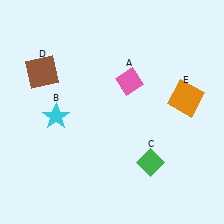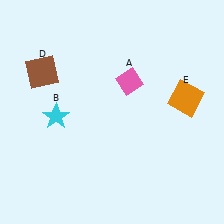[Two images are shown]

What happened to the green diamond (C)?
The green diamond (C) was removed in Image 2. It was in the bottom-right area of Image 1.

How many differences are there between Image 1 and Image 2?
There is 1 difference between the two images.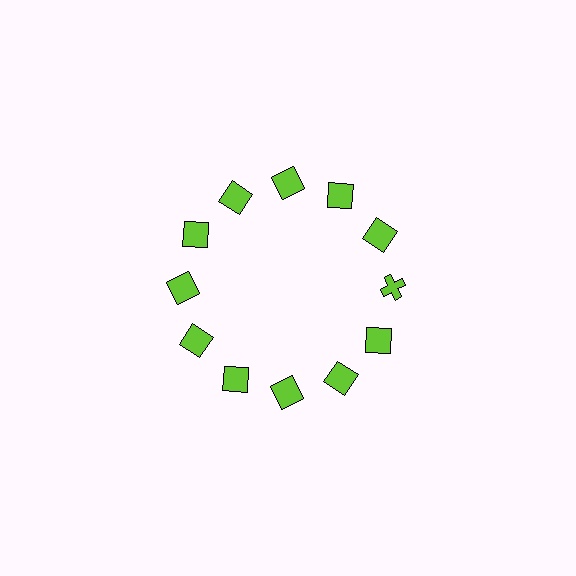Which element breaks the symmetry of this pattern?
The lime cross at roughly the 3 o'clock position breaks the symmetry. All other shapes are lime squares.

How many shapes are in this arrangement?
There are 12 shapes arranged in a ring pattern.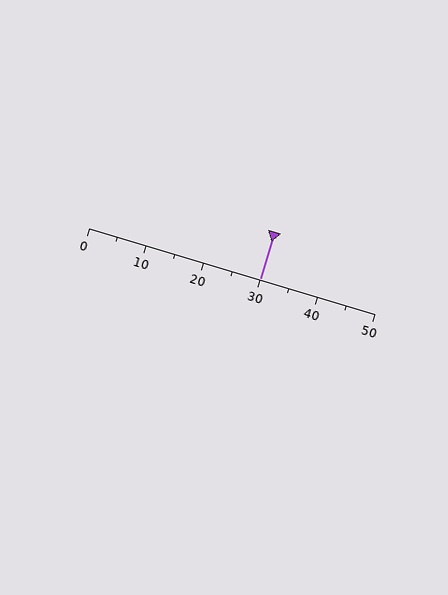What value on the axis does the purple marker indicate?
The marker indicates approximately 30.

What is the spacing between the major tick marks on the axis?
The major ticks are spaced 10 apart.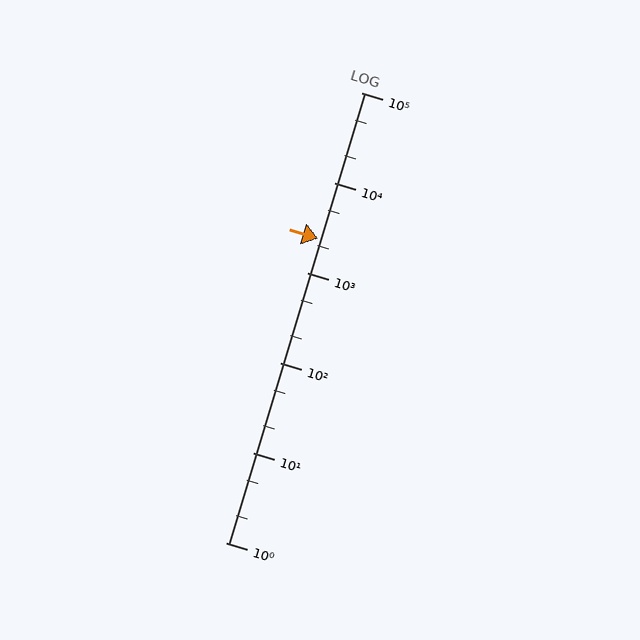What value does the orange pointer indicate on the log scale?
The pointer indicates approximately 2400.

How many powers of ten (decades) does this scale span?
The scale spans 5 decades, from 1 to 100000.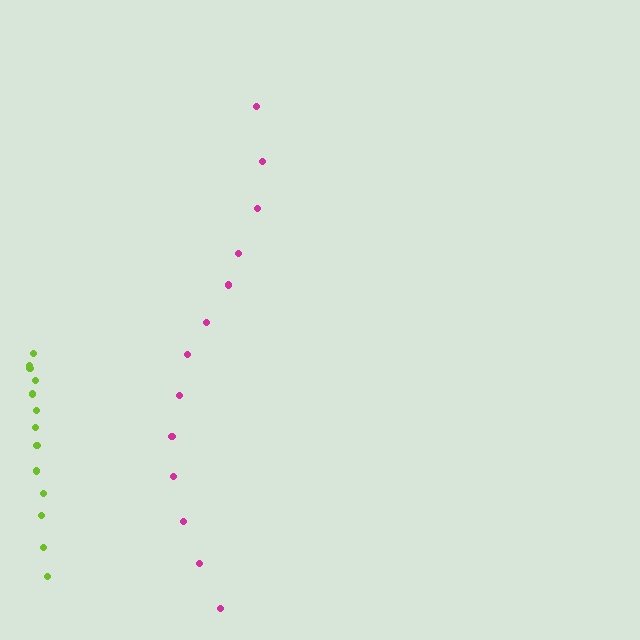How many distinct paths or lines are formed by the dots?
There are 2 distinct paths.